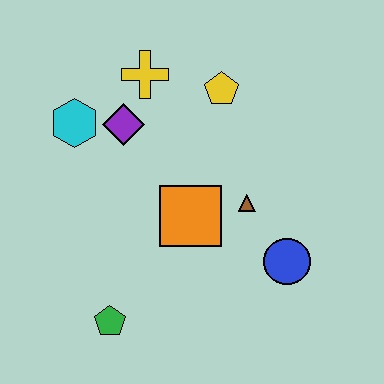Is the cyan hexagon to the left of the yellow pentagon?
Yes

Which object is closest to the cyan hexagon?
The purple diamond is closest to the cyan hexagon.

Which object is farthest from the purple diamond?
The blue circle is farthest from the purple diamond.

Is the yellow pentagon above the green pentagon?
Yes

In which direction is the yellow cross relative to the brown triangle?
The yellow cross is above the brown triangle.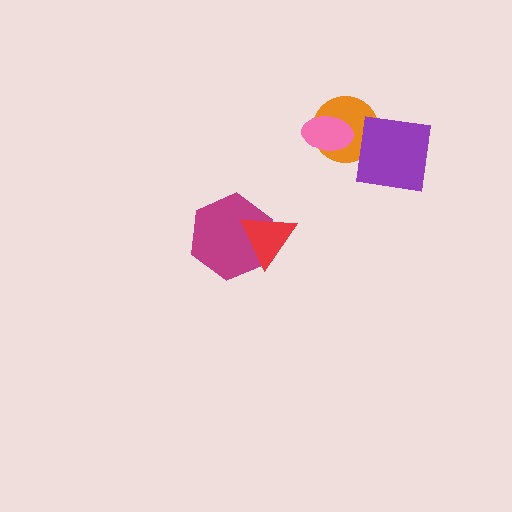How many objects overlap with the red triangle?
1 object overlaps with the red triangle.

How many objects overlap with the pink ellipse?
1 object overlaps with the pink ellipse.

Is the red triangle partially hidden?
No, no other shape covers it.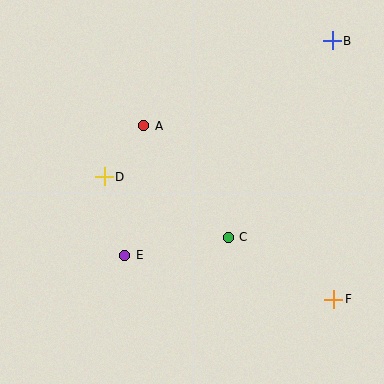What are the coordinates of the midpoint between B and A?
The midpoint between B and A is at (238, 83).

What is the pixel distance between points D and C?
The distance between D and C is 138 pixels.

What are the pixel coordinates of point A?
Point A is at (144, 126).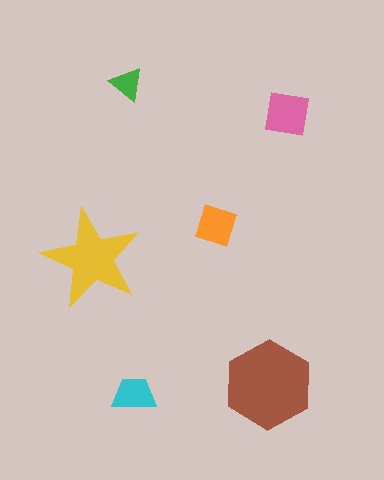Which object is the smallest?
The green triangle.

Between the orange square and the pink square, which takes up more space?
The pink square.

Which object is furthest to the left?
The yellow star is leftmost.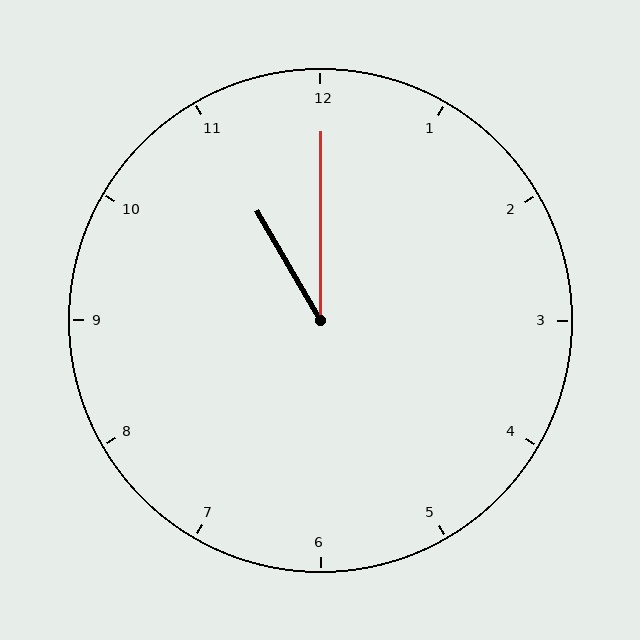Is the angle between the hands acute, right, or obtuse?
It is acute.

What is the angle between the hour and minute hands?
Approximately 30 degrees.